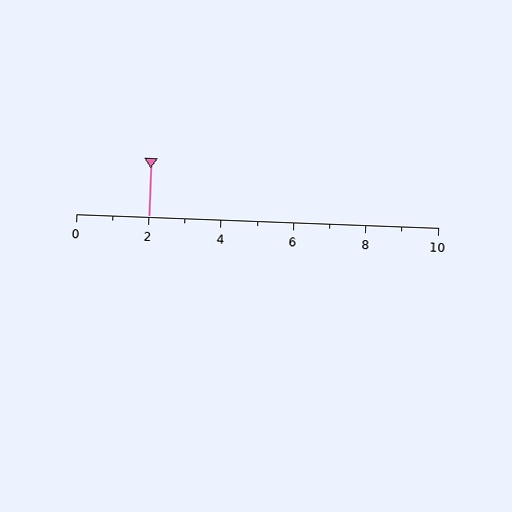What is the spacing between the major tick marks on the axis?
The major ticks are spaced 2 apart.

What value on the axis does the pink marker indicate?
The marker indicates approximately 2.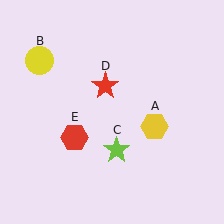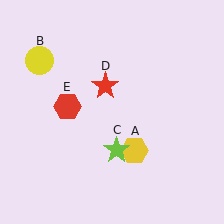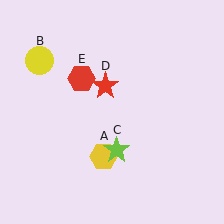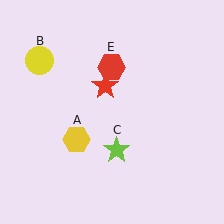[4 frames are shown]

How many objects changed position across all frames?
2 objects changed position: yellow hexagon (object A), red hexagon (object E).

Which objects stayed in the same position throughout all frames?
Yellow circle (object B) and lime star (object C) and red star (object D) remained stationary.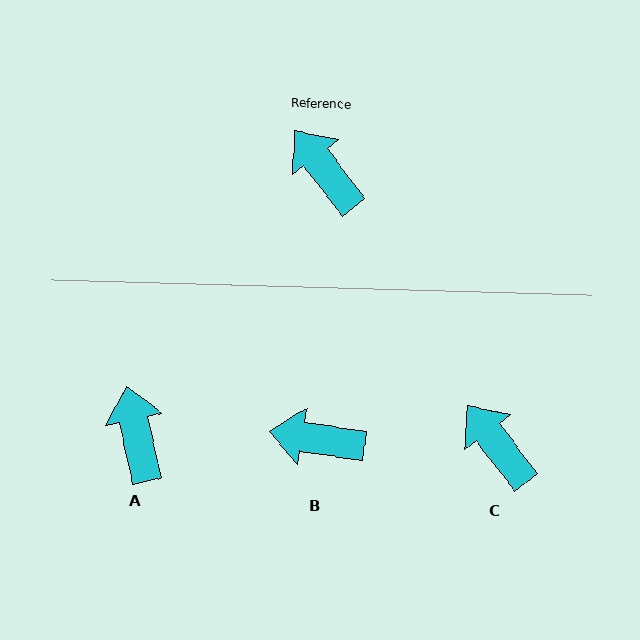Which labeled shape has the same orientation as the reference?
C.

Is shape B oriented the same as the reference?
No, it is off by about 44 degrees.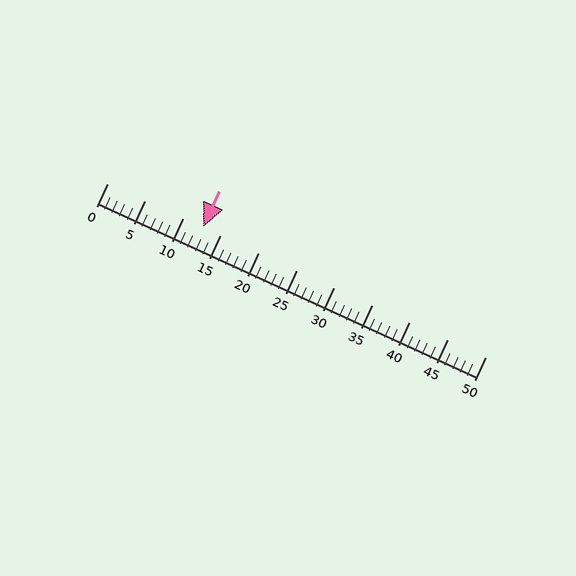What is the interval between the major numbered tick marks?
The major tick marks are spaced 5 units apart.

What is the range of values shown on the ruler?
The ruler shows values from 0 to 50.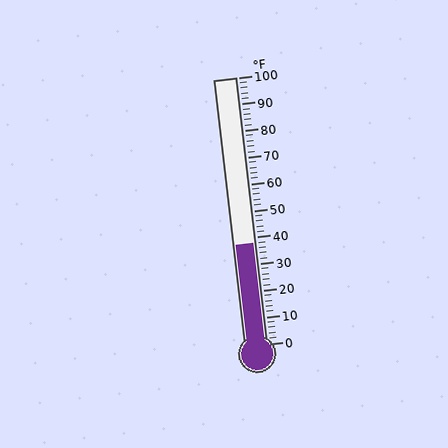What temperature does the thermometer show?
The thermometer shows approximately 38°F.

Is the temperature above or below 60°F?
The temperature is below 60°F.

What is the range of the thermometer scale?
The thermometer scale ranges from 0°F to 100°F.